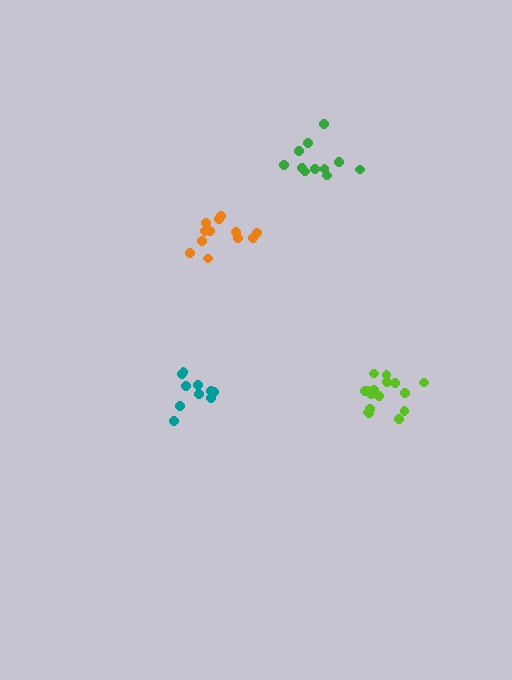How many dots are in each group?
Group 1: 11 dots, Group 2: 12 dots, Group 3: 16 dots, Group 4: 10 dots (49 total).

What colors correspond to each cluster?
The clusters are colored: green, orange, lime, teal.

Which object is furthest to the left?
The teal cluster is leftmost.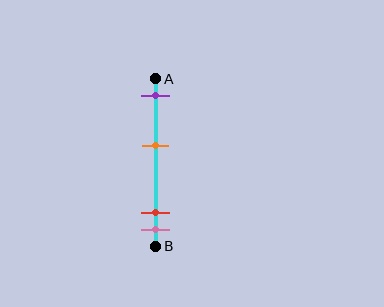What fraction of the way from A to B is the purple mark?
The purple mark is approximately 10% (0.1) of the way from A to B.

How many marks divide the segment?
There are 4 marks dividing the segment.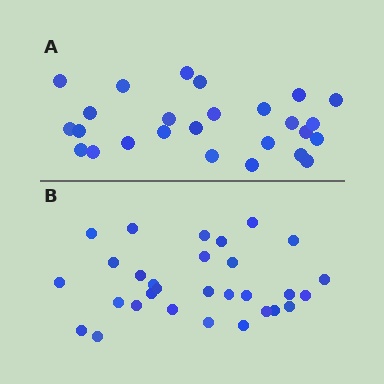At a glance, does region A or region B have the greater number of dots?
Region B (the bottom region) has more dots.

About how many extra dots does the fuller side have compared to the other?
Region B has about 4 more dots than region A.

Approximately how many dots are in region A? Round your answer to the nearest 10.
About 30 dots. (The exact count is 26, which rounds to 30.)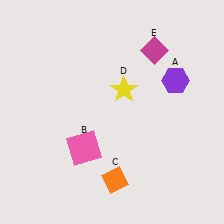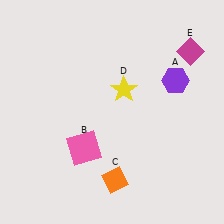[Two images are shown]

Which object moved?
The magenta diamond (E) moved right.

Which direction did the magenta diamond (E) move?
The magenta diamond (E) moved right.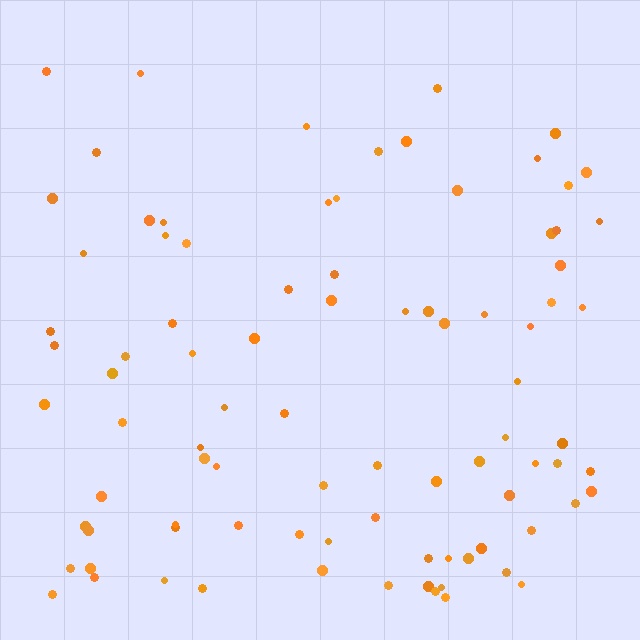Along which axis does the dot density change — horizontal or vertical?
Vertical.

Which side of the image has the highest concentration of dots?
The bottom.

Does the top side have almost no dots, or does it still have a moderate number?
Still a moderate number, just noticeably fewer than the bottom.